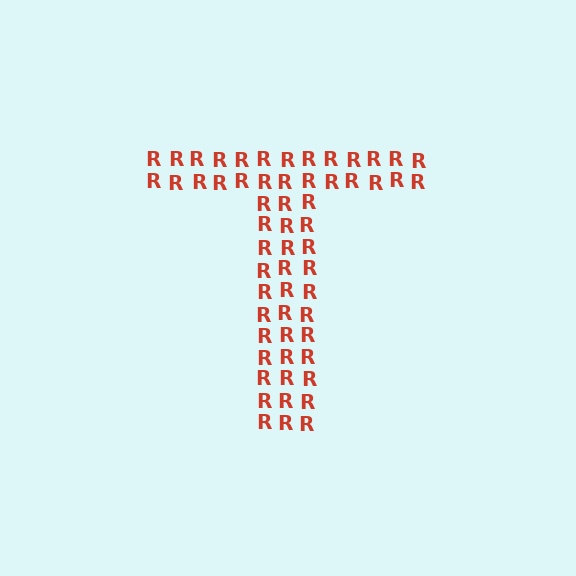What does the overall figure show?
The overall figure shows the letter T.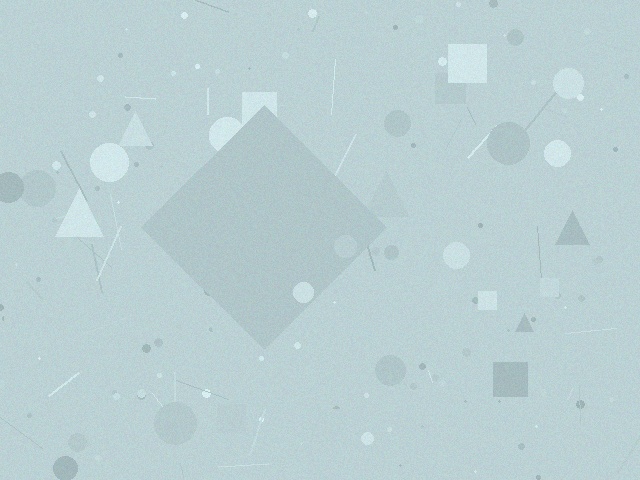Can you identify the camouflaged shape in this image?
The camouflaged shape is a diamond.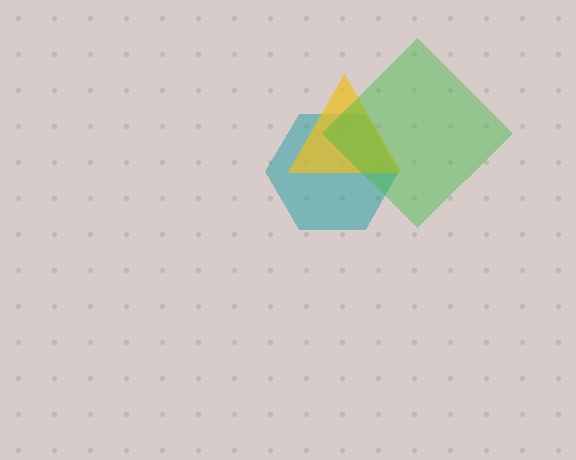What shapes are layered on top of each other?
The layered shapes are: a teal hexagon, a yellow triangle, a green diamond.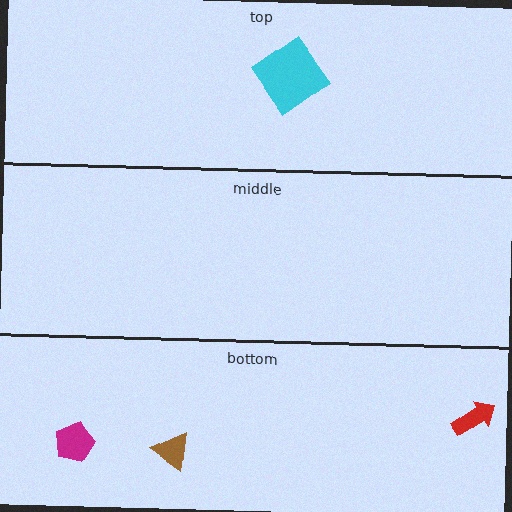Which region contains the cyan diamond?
The top region.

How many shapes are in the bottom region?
3.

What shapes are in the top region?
The cyan diamond.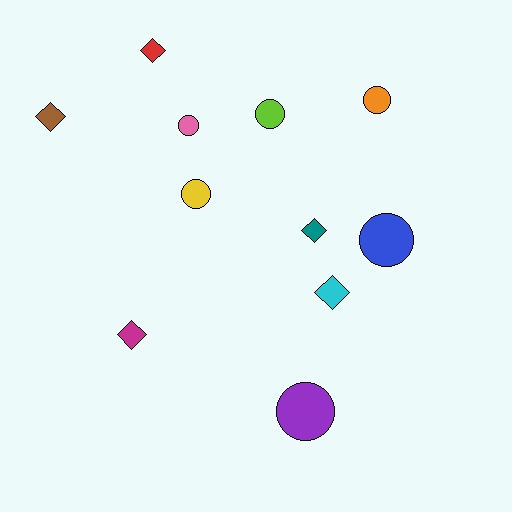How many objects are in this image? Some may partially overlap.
There are 11 objects.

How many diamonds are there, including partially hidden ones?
There are 5 diamonds.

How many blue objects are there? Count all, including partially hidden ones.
There is 1 blue object.